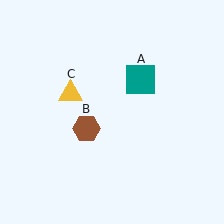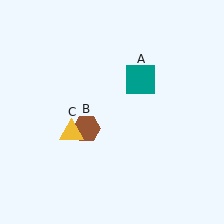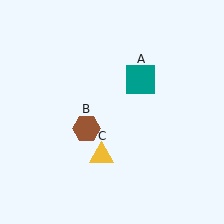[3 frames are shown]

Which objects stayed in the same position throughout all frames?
Teal square (object A) and brown hexagon (object B) remained stationary.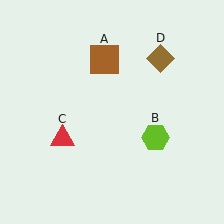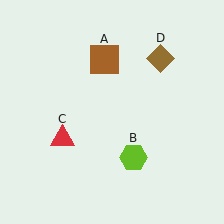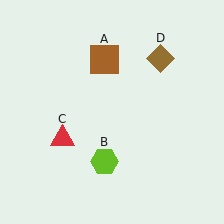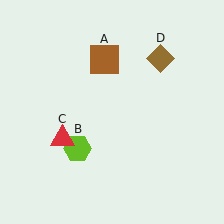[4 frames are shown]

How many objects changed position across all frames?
1 object changed position: lime hexagon (object B).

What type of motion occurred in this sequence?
The lime hexagon (object B) rotated clockwise around the center of the scene.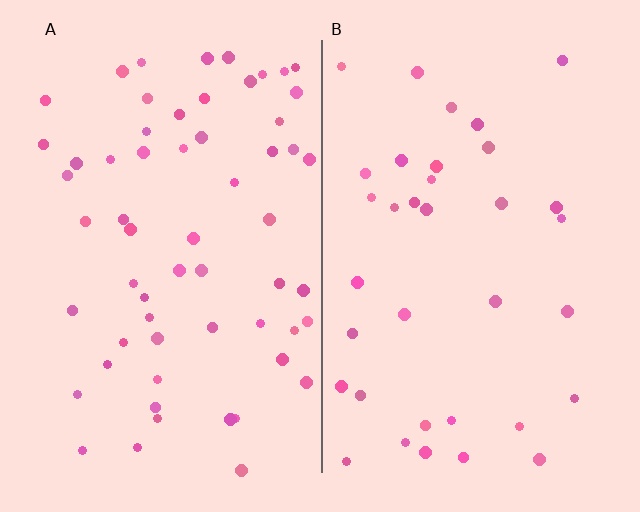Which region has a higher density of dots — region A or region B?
A (the left).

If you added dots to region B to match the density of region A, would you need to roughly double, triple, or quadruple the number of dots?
Approximately double.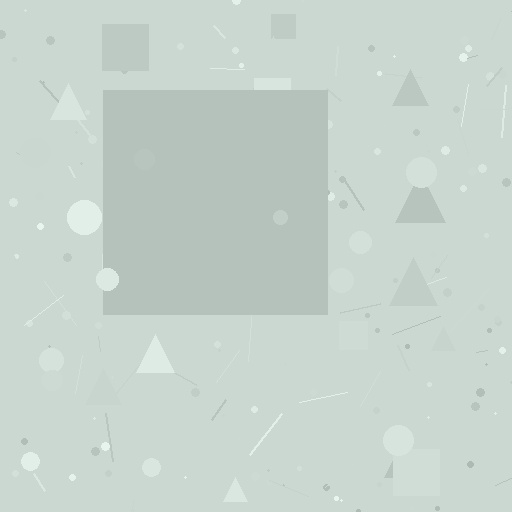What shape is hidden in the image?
A square is hidden in the image.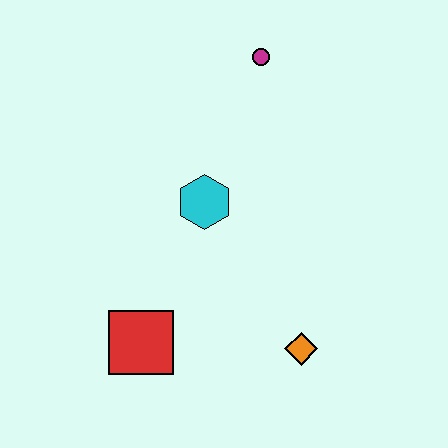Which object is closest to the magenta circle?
The cyan hexagon is closest to the magenta circle.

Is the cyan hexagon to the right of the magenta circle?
No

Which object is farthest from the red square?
The magenta circle is farthest from the red square.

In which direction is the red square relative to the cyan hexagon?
The red square is below the cyan hexagon.